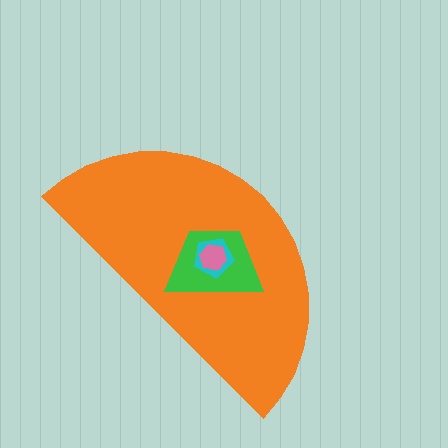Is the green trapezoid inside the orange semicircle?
Yes.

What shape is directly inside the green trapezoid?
The cyan pentagon.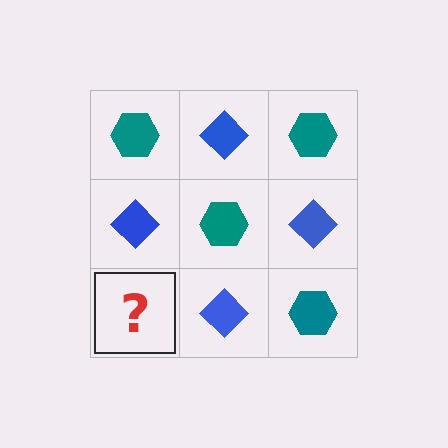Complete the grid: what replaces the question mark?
The question mark should be replaced with a teal hexagon.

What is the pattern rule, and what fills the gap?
The rule is that it alternates teal hexagon and blue diamond in a checkerboard pattern. The gap should be filled with a teal hexagon.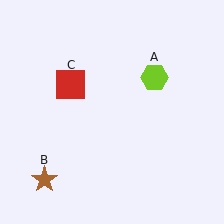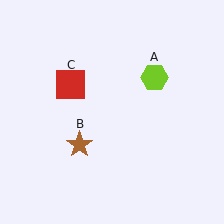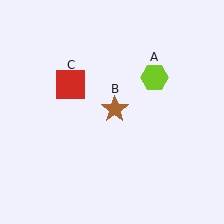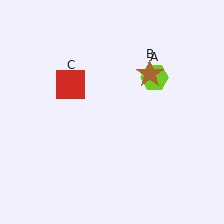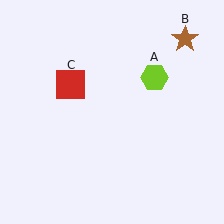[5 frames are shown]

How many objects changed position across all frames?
1 object changed position: brown star (object B).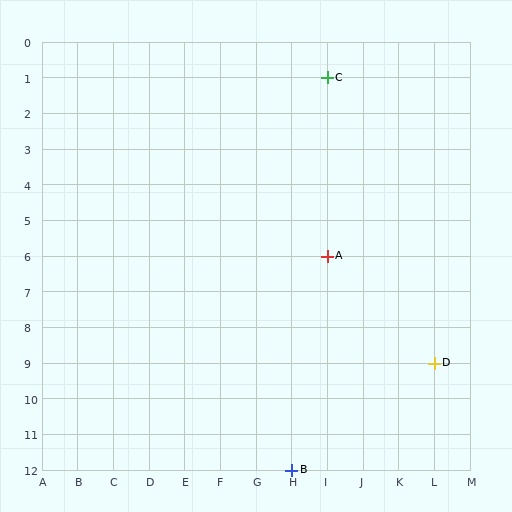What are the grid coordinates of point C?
Point C is at grid coordinates (I, 1).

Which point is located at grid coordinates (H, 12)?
Point B is at (H, 12).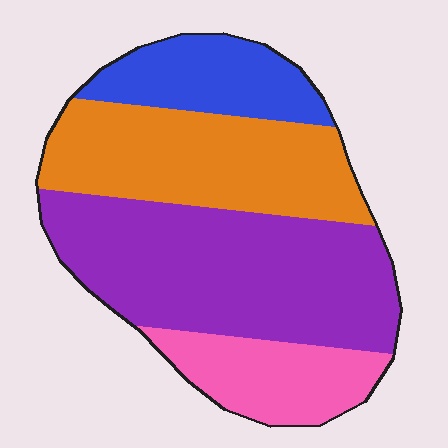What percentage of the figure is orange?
Orange takes up about one quarter (1/4) of the figure.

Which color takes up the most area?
Purple, at roughly 40%.